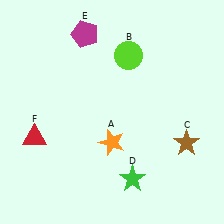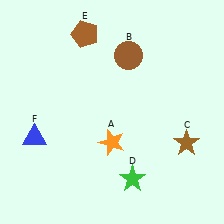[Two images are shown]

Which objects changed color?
B changed from lime to brown. E changed from magenta to brown. F changed from red to blue.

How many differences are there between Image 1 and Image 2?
There are 3 differences between the two images.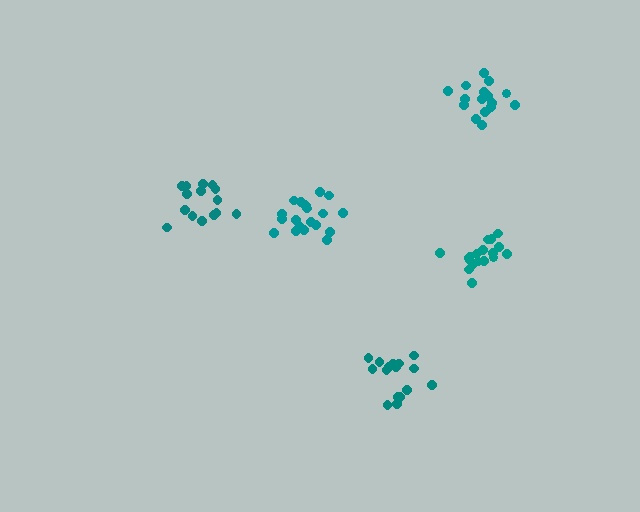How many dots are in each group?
Group 1: 18 dots, Group 2: 15 dots, Group 3: 20 dots, Group 4: 17 dots, Group 5: 16 dots (86 total).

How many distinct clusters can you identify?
There are 5 distinct clusters.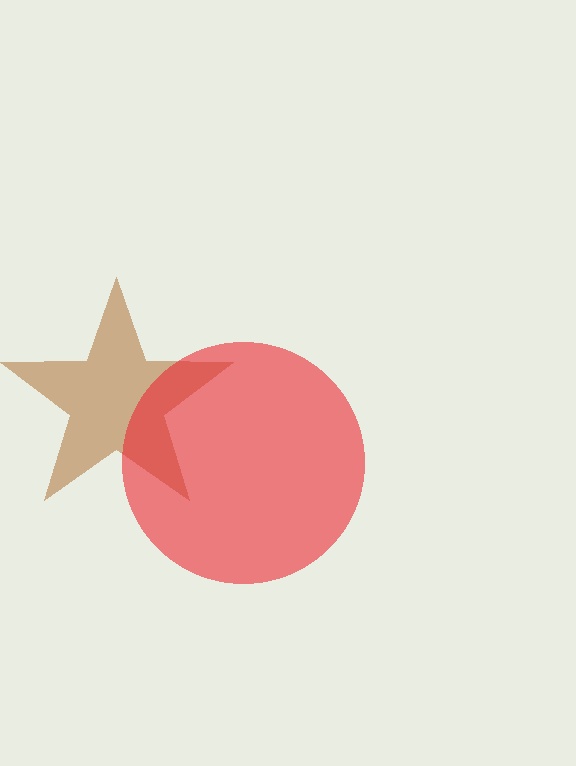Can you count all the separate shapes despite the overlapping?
Yes, there are 2 separate shapes.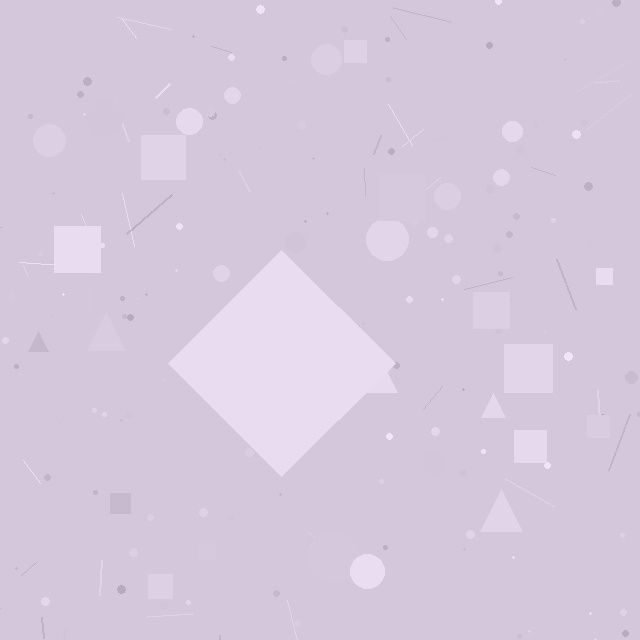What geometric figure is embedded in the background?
A diamond is embedded in the background.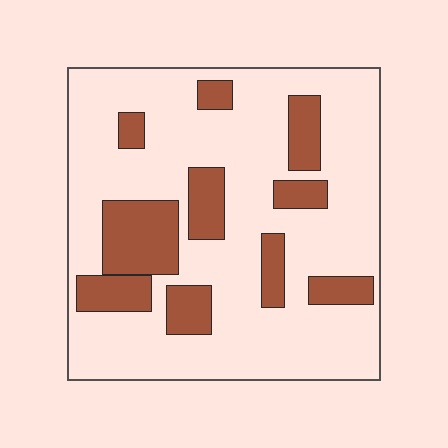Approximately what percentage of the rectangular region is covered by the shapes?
Approximately 25%.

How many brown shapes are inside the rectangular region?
10.